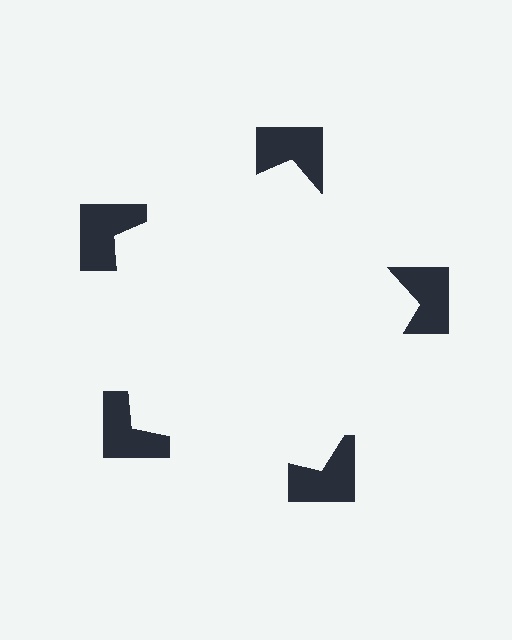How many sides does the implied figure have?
5 sides.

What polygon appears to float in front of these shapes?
An illusory pentagon — its edges are inferred from the aligned wedge cuts in the notched squares, not physically drawn.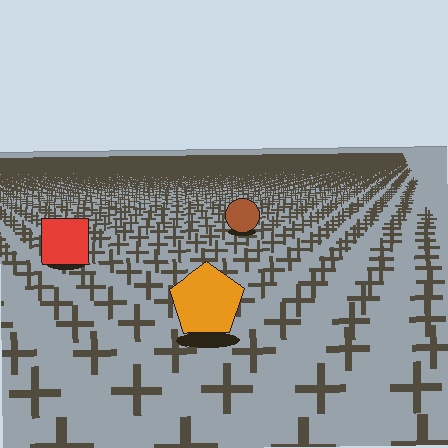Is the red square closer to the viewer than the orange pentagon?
No. The orange pentagon is closer — you can tell from the texture gradient: the ground texture is coarser near it.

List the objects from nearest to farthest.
From nearest to farthest: the orange pentagon, the red square, the brown circle.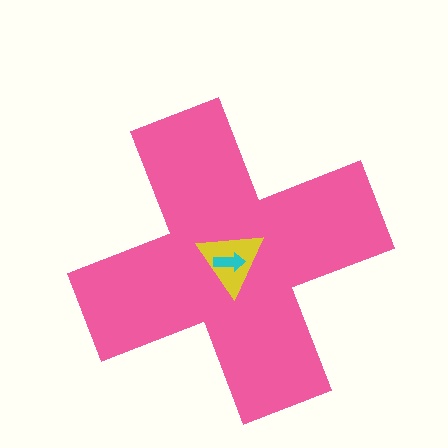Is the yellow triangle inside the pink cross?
Yes.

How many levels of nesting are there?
3.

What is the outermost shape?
The pink cross.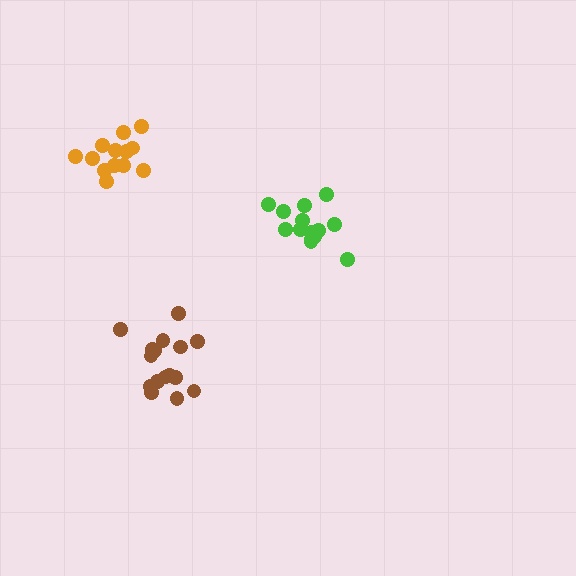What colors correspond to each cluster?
The clusters are colored: orange, green, brown.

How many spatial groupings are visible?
There are 3 spatial groupings.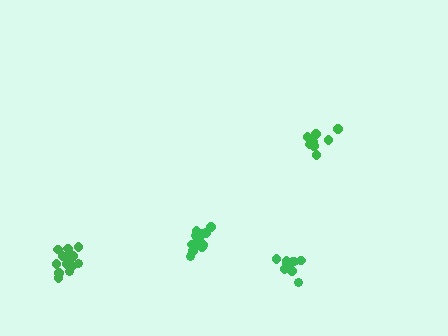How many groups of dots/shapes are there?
There are 4 groups.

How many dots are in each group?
Group 1: 14 dots, Group 2: 8 dots, Group 3: 10 dots, Group 4: 14 dots (46 total).